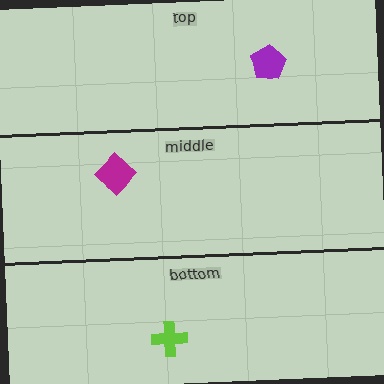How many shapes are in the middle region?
1.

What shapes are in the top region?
The purple pentagon.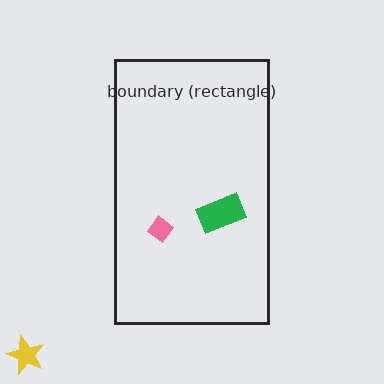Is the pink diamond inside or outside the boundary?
Inside.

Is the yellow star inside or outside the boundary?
Outside.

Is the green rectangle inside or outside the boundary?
Inside.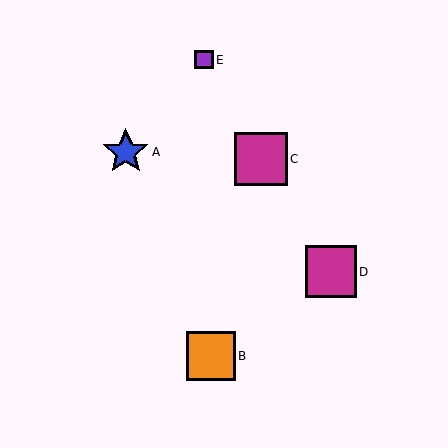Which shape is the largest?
The magenta square (labeled C) is the largest.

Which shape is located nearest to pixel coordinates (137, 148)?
The blue star (labeled A) at (126, 152) is nearest to that location.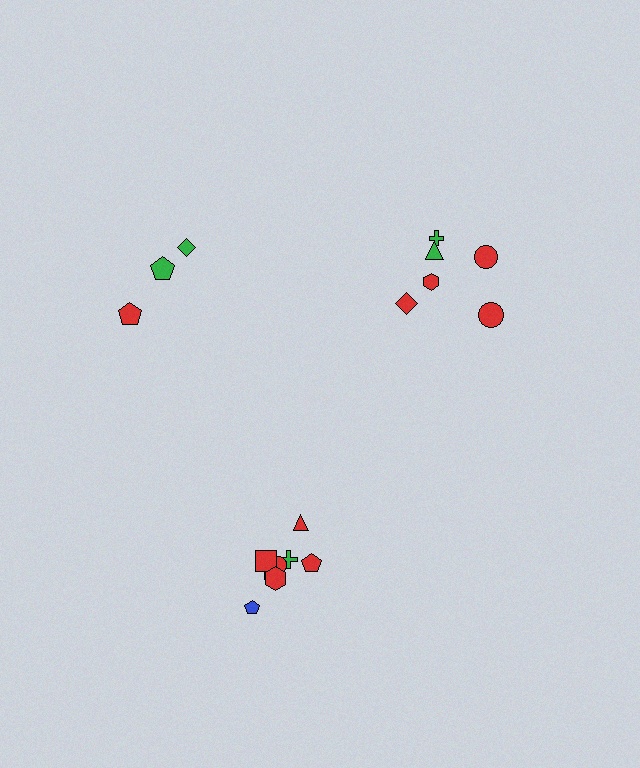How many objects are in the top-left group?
There are 3 objects.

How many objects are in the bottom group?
There are 8 objects.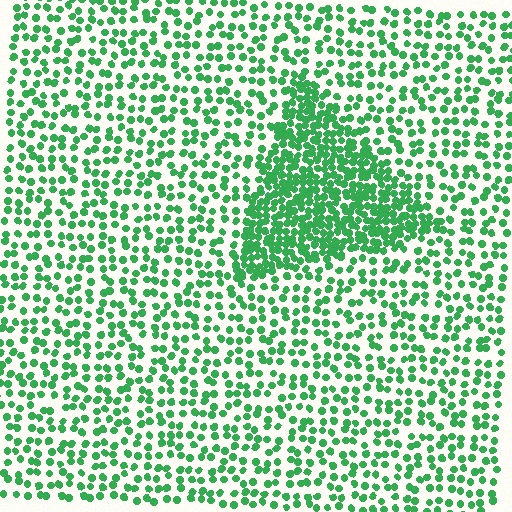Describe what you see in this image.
The image contains small green elements arranged at two different densities. A triangle-shaped region is visible where the elements are more densely packed than the surrounding area.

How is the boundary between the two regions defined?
The boundary is defined by a change in element density (approximately 2.4x ratio). All elements are the same color, size, and shape.